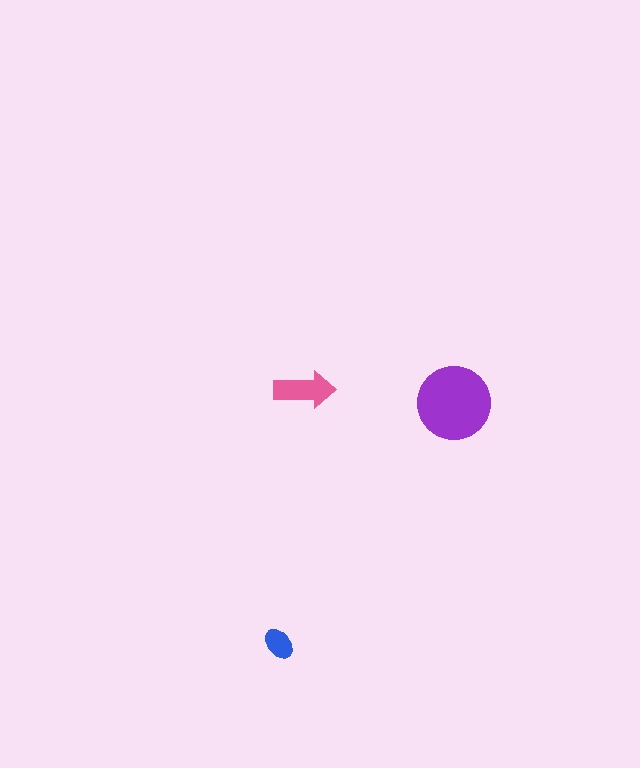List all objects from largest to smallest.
The purple circle, the pink arrow, the blue ellipse.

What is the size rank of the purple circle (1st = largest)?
1st.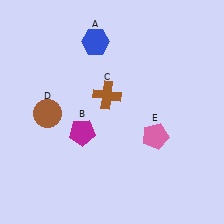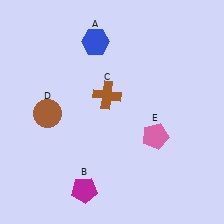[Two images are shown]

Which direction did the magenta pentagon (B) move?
The magenta pentagon (B) moved down.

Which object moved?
The magenta pentagon (B) moved down.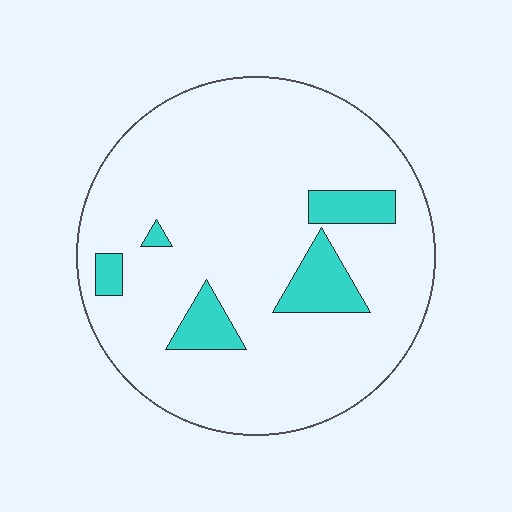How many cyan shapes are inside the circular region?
5.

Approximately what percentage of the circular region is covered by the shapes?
Approximately 10%.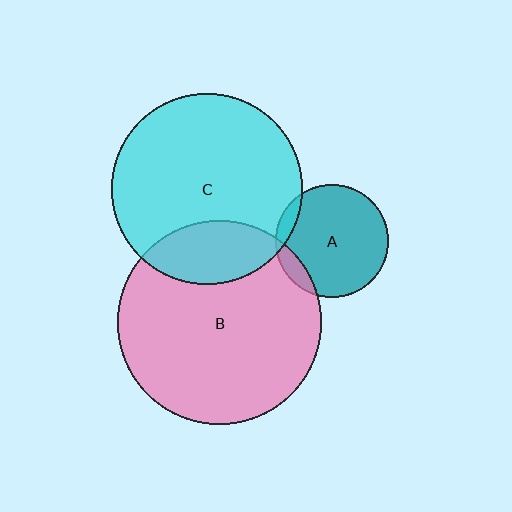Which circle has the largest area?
Circle B (pink).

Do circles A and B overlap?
Yes.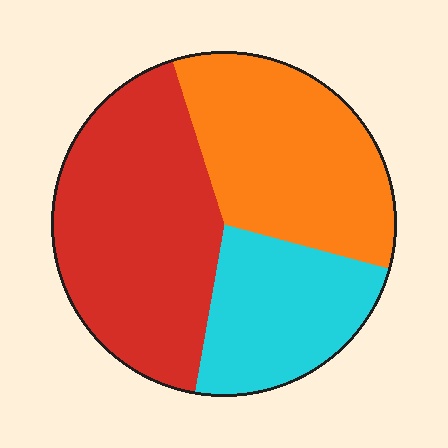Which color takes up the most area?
Red, at roughly 40%.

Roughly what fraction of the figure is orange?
Orange takes up about one third (1/3) of the figure.